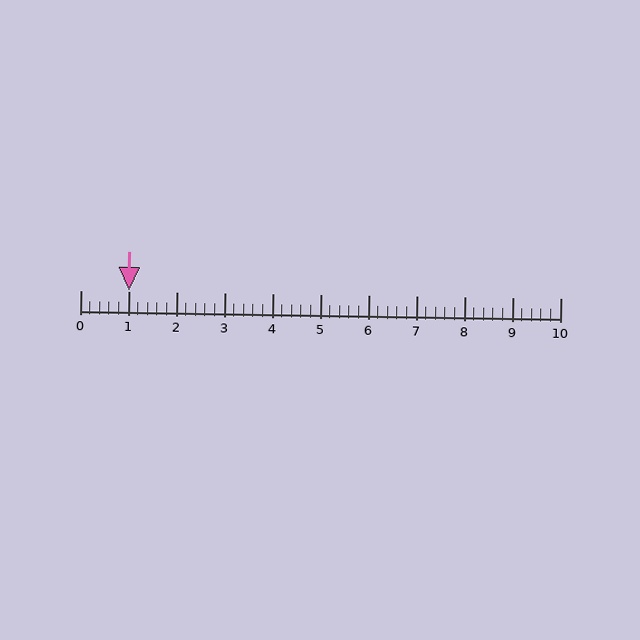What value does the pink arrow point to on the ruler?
The pink arrow points to approximately 1.0.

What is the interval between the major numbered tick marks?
The major tick marks are spaced 1 units apart.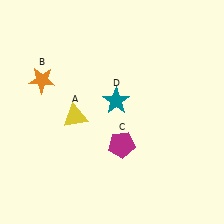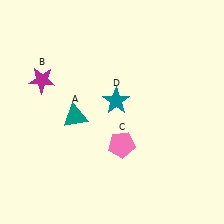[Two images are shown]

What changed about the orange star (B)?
In Image 1, B is orange. In Image 2, it changed to magenta.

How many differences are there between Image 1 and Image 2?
There are 3 differences between the two images.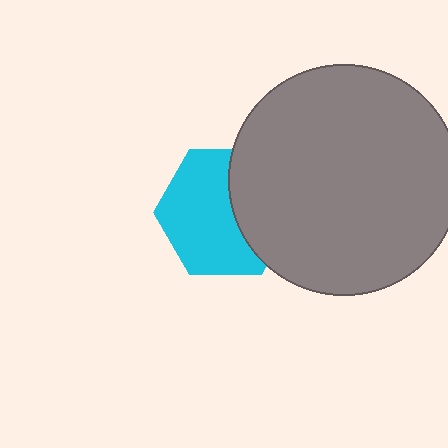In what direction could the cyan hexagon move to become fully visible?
The cyan hexagon could move left. That would shift it out from behind the gray circle entirely.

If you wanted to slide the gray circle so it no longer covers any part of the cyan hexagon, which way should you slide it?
Slide it right — that is the most direct way to separate the two shapes.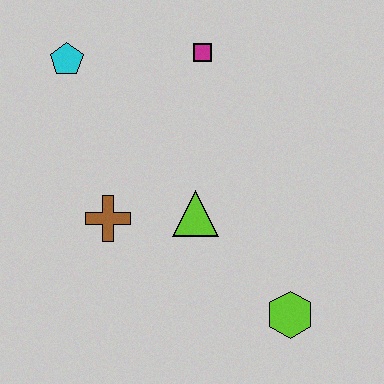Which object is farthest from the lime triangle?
The cyan pentagon is farthest from the lime triangle.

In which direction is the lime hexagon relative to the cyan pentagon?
The lime hexagon is below the cyan pentagon.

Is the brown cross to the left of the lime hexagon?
Yes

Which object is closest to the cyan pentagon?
The magenta square is closest to the cyan pentagon.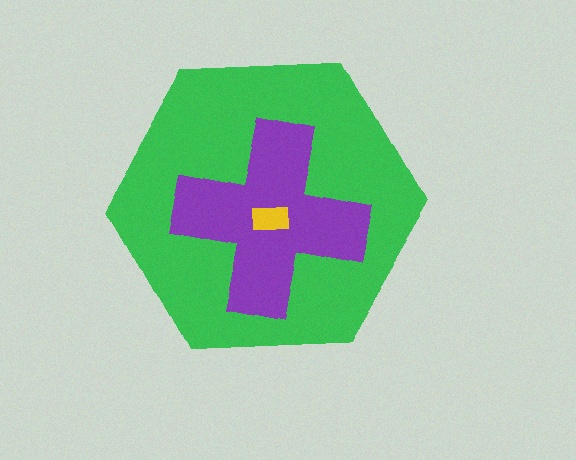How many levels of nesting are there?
3.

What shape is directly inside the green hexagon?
The purple cross.